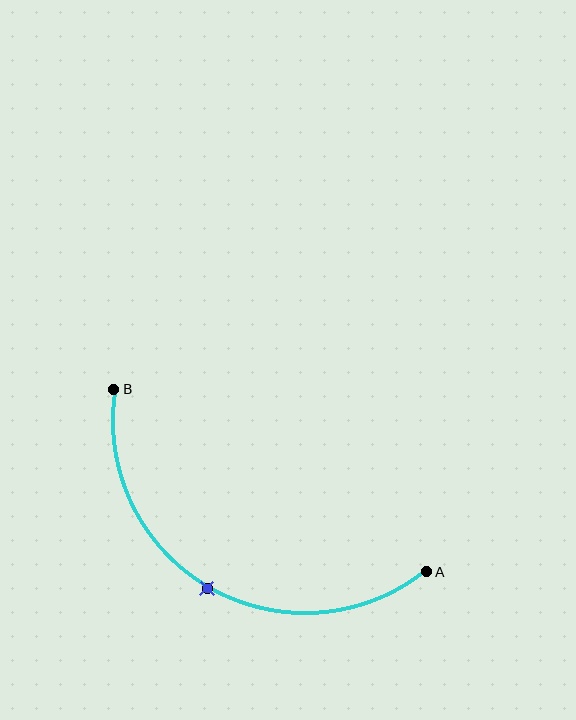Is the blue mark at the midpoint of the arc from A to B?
Yes. The blue mark lies on the arc at equal arc-length from both A and B — it is the arc midpoint.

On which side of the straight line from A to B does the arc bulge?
The arc bulges below the straight line connecting A and B.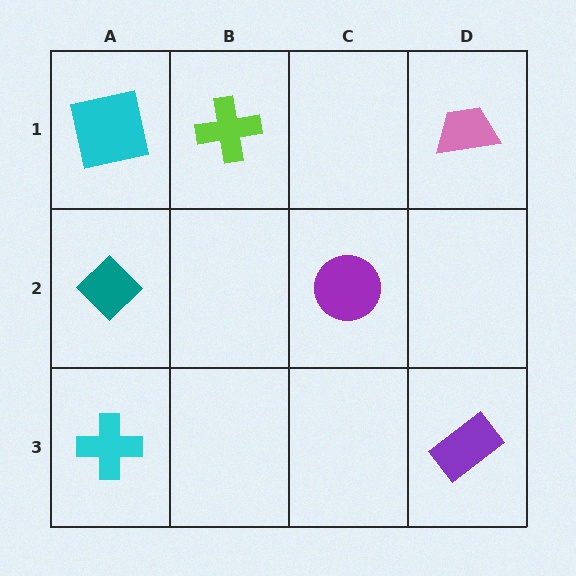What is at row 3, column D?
A purple rectangle.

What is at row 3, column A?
A cyan cross.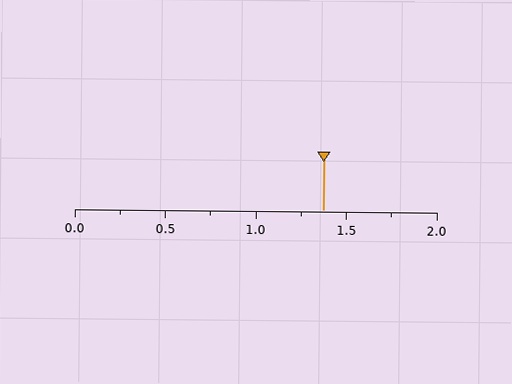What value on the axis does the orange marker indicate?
The marker indicates approximately 1.38.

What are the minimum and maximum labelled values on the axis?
The axis runs from 0.0 to 2.0.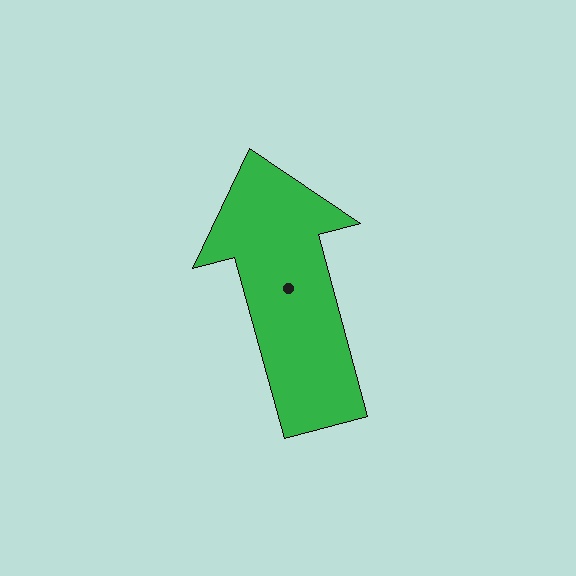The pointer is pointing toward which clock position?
Roughly 11 o'clock.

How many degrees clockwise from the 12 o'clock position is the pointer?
Approximately 345 degrees.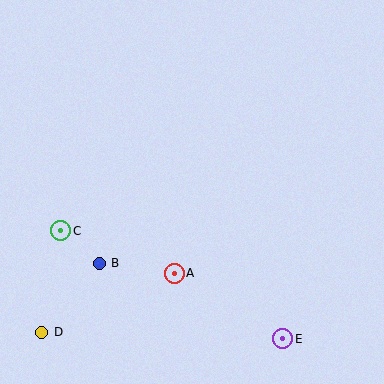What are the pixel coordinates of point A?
Point A is at (174, 273).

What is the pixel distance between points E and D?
The distance between E and D is 241 pixels.